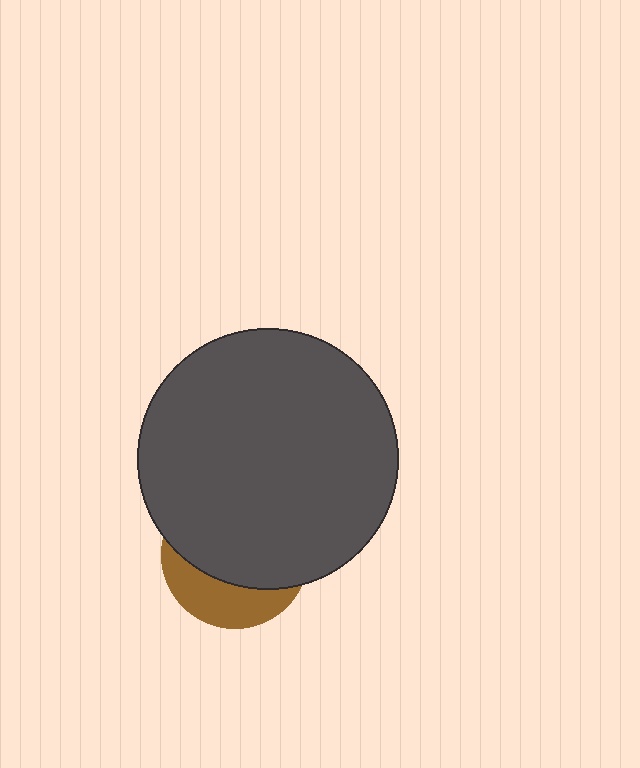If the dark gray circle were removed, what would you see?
You would see the complete brown circle.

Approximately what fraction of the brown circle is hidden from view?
Roughly 69% of the brown circle is hidden behind the dark gray circle.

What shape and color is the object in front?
The object in front is a dark gray circle.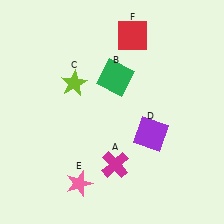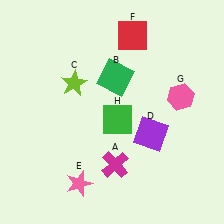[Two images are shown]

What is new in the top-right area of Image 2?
A pink hexagon (G) was added in the top-right area of Image 2.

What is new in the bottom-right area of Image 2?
A green square (H) was added in the bottom-right area of Image 2.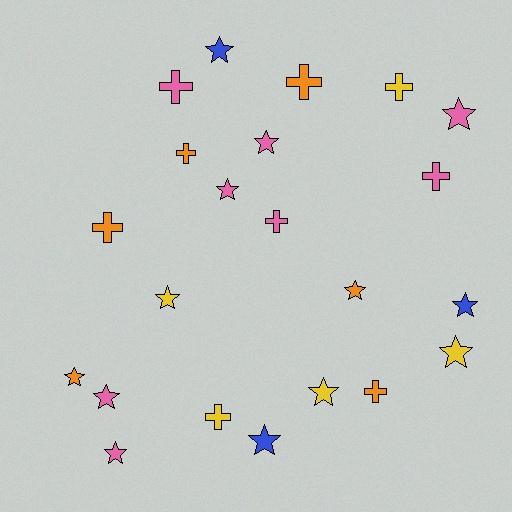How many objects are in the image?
There are 22 objects.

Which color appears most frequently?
Pink, with 8 objects.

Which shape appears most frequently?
Star, with 13 objects.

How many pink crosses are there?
There are 3 pink crosses.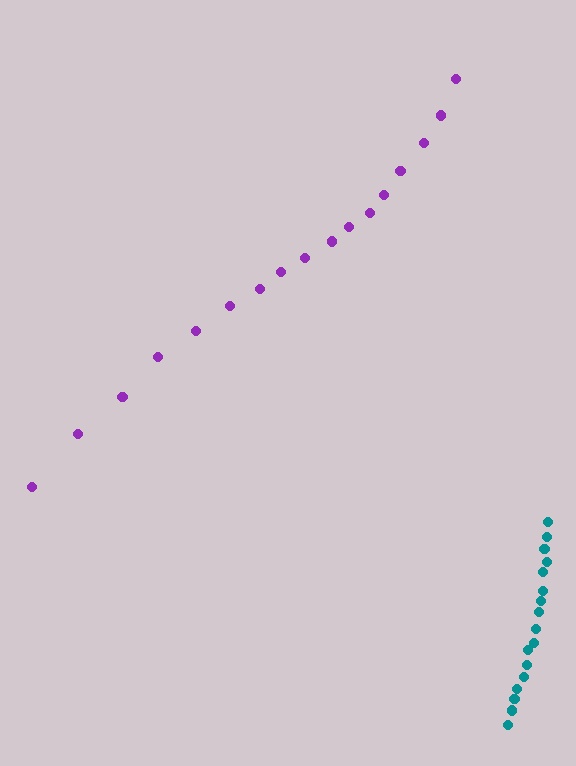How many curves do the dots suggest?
There are 2 distinct paths.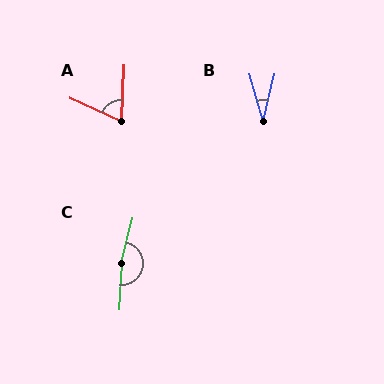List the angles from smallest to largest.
B (30°), A (68°), C (169°).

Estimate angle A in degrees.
Approximately 68 degrees.